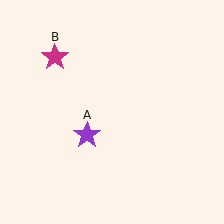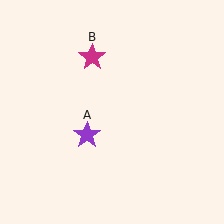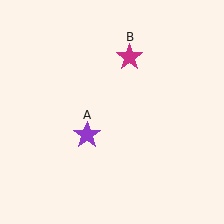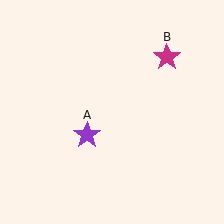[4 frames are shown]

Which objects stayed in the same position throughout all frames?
Purple star (object A) remained stationary.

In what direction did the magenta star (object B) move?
The magenta star (object B) moved right.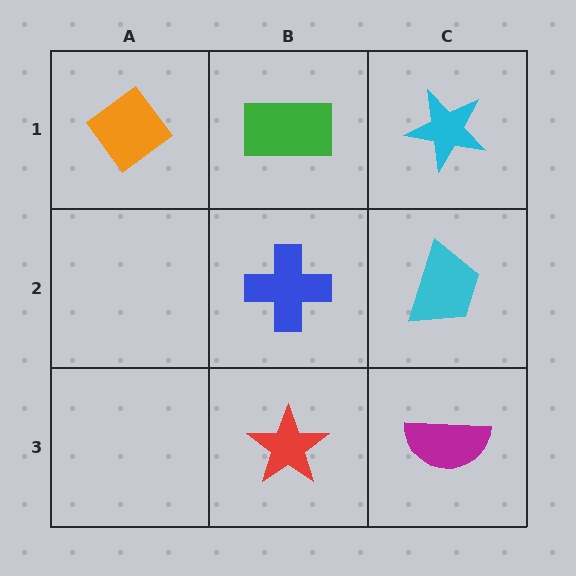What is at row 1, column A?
An orange diamond.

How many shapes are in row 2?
2 shapes.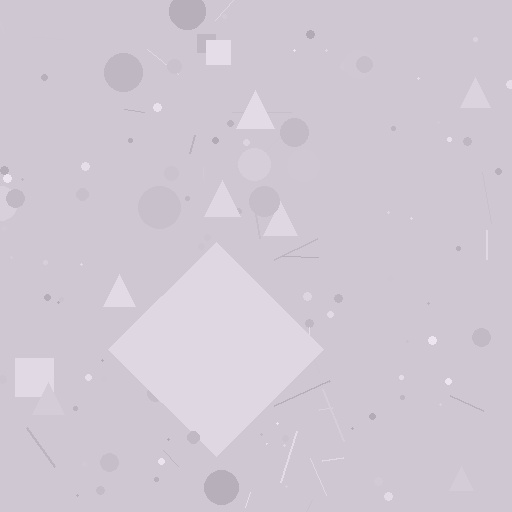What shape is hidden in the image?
A diamond is hidden in the image.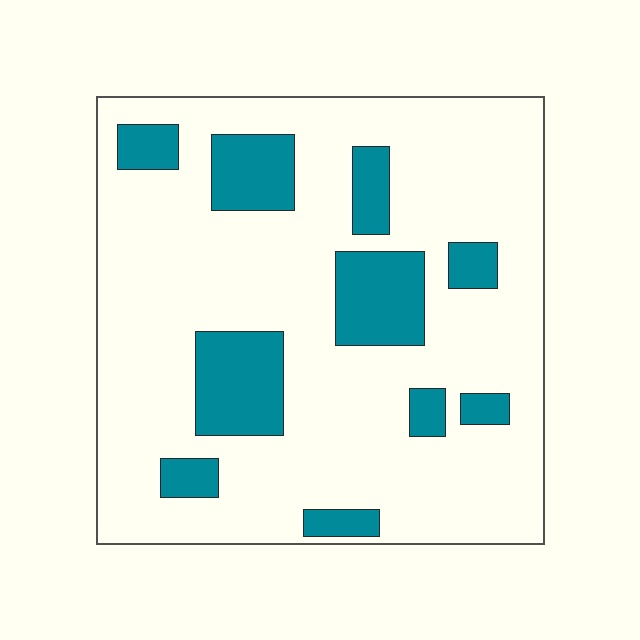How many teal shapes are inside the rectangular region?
10.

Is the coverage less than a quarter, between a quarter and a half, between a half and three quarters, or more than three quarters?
Less than a quarter.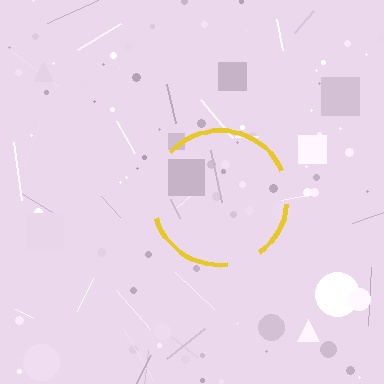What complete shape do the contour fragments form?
The contour fragments form a circle.